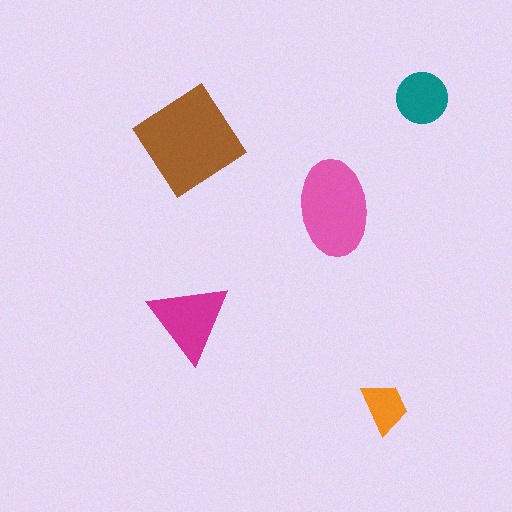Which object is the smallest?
The orange trapezoid.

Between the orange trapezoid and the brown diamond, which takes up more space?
The brown diamond.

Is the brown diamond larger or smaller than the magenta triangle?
Larger.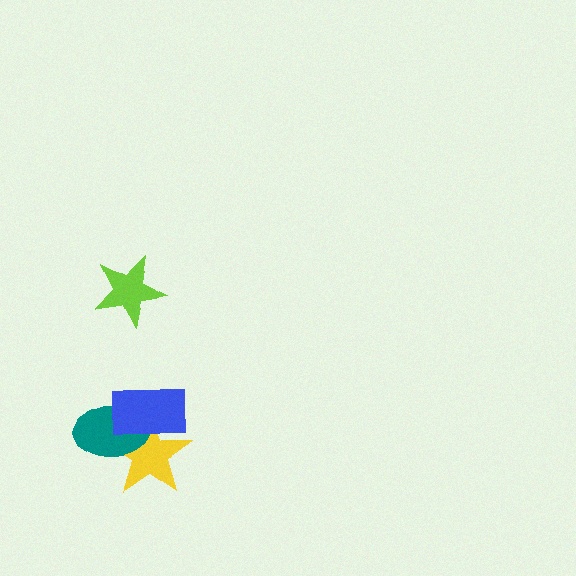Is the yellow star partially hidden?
Yes, it is partially covered by another shape.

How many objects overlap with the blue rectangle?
2 objects overlap with the blue rectangle.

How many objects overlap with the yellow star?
2 objects overlap with the yellow star.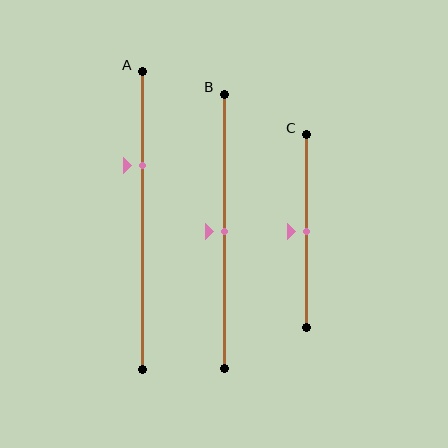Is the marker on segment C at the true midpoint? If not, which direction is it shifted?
Yes, the marker on segment C is at the true midpoint.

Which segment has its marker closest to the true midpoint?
Segment B has its marker closest to the true midpoint.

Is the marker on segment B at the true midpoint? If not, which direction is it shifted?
Yes, the marker on segment B is at the true midpoint.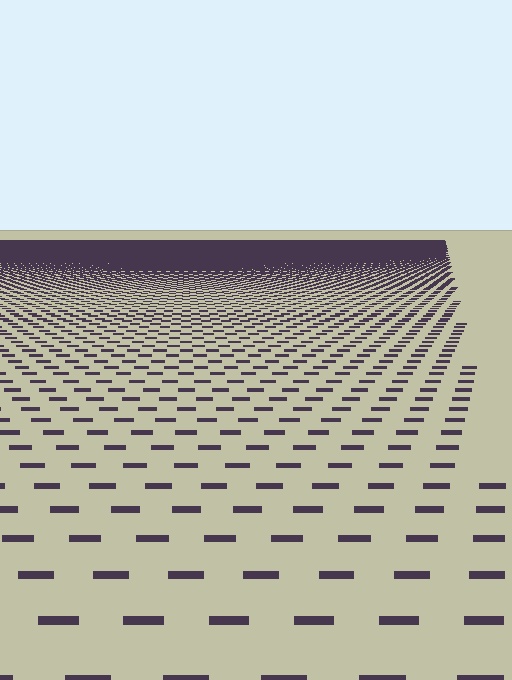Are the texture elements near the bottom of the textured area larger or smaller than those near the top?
Larger. Near the bottom, elements are closer to the viewer and appear at a bigger on-screen size.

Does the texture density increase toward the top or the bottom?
Density increases toward the top.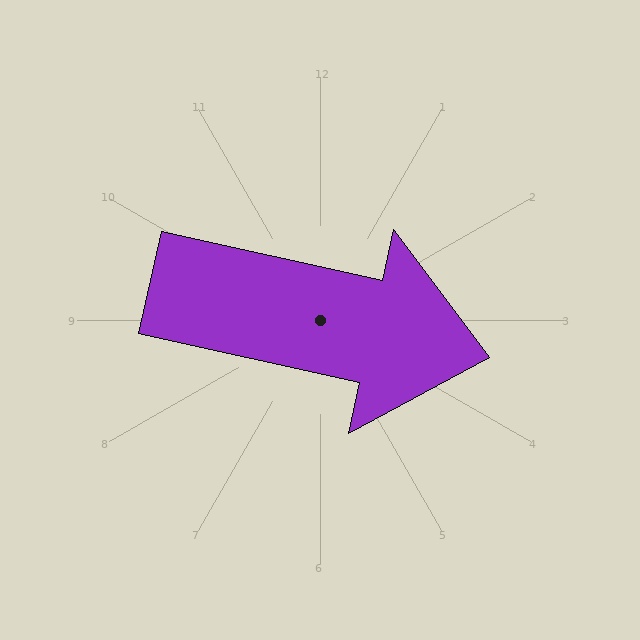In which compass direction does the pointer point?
East.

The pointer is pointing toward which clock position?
Roughly 3 o'clock.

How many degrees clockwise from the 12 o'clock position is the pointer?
Approximately 102 degrees.